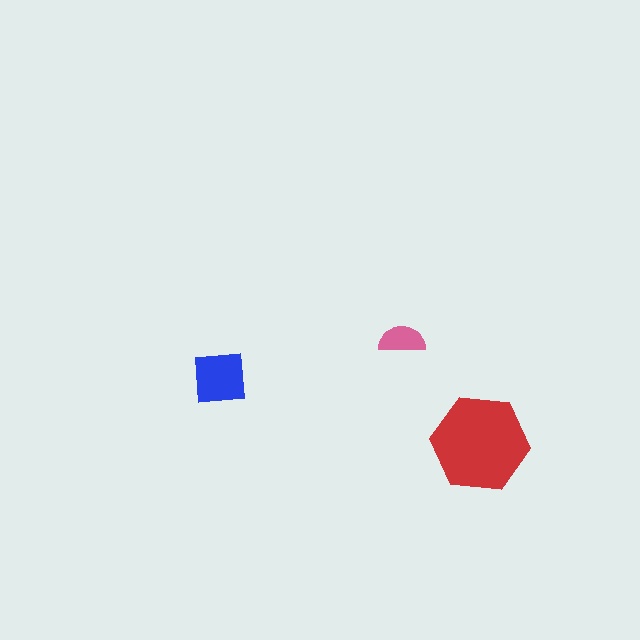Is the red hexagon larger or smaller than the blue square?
Larger.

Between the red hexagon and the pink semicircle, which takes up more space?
The red hexagon.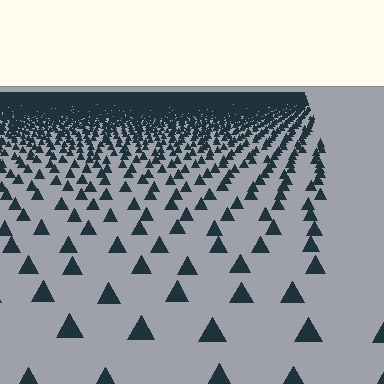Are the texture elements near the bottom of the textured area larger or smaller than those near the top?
Larger. Near the bottom, elements are closer to the viewer and appear at a bigger on-screen size.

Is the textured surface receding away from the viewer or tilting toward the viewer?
The surface is receding away from the viewer. Texture elements get smaller and denser toward the top.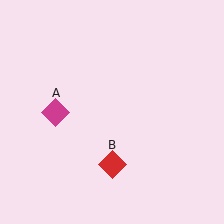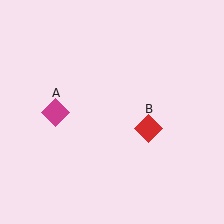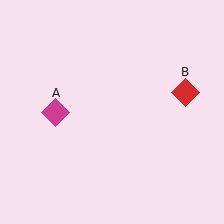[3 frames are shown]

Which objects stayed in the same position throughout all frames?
Magenta diamond (object A) remained stationary.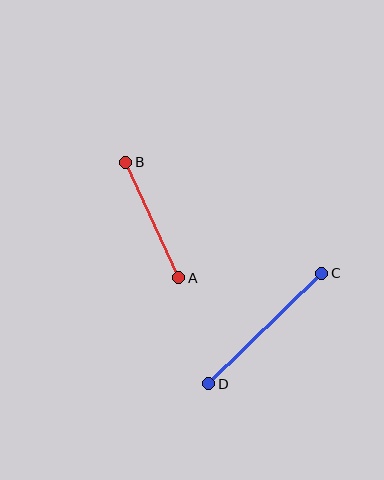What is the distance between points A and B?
The distance is approximately 128 pixels.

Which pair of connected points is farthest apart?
Points C and D are farthest apart.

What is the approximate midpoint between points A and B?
The midpoint is at approximately (152, 220) pixels.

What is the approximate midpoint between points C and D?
The midpoint is at approximately (265, 328) pixels.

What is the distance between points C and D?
The distance is approximately 158 pixels.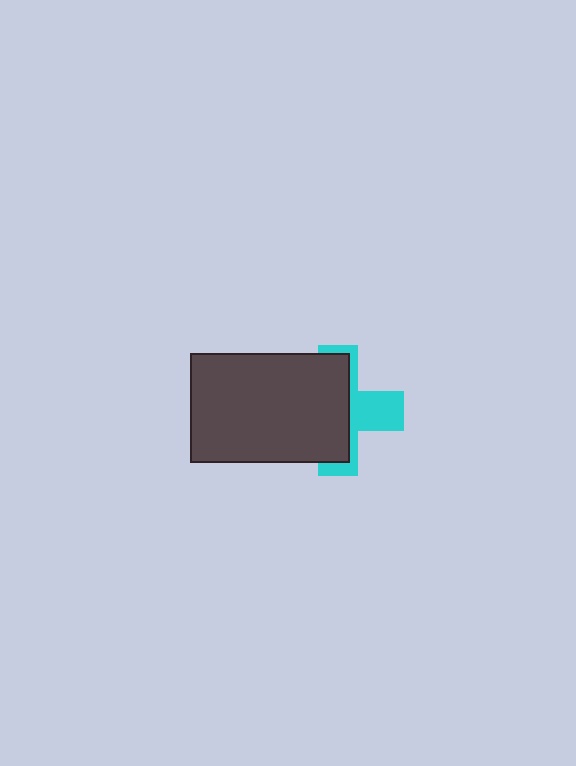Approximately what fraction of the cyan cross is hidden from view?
Roughly 60% of the cyan cross is hidden behind the dark gray rectangle.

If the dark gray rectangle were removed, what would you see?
You would see the complete cyan cross.